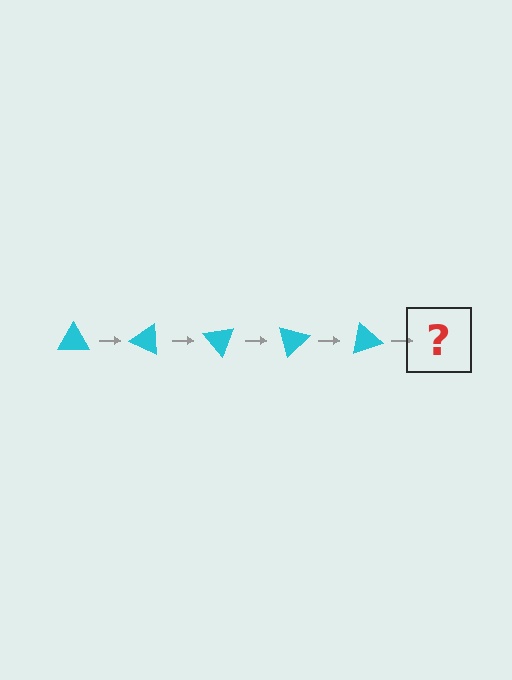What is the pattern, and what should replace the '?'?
The pattern is that the triangle rotates 25 degrees each step. The '?' should be a cyan triangle rotated 125 degrees.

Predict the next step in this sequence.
The next step is a cyan triangle rotated 125 degrees.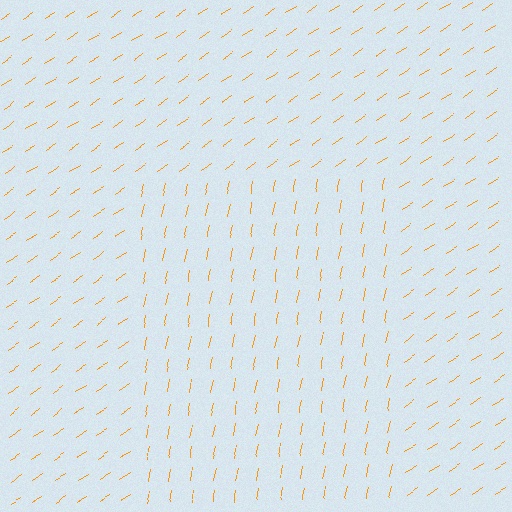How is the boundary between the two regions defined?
The boundary is defined purely by a change in line orientation (approximately 45 degrees difference). All lines are the same color and thickness.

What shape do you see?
I see a rectangle.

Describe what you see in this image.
The image is filled with small orange line segments. A rectangle region in the image has lines oriented differently from the surrounding lines, creating a visible texture boundary.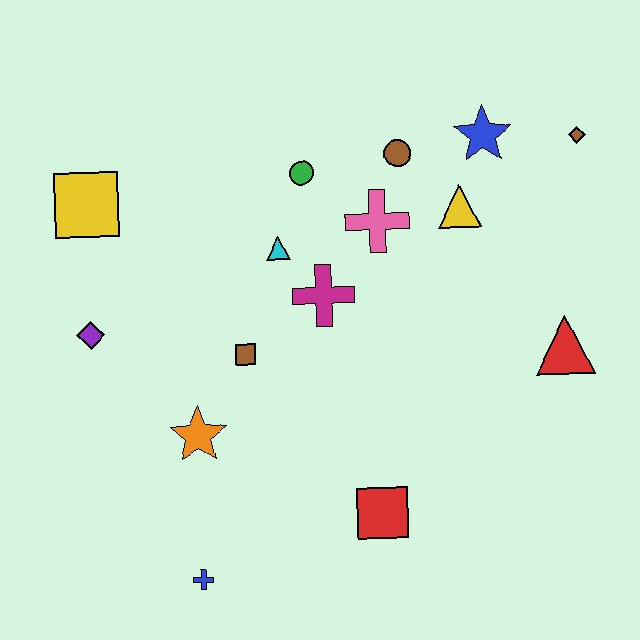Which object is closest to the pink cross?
The brown circle is closest to the pink cross.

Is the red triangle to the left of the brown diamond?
Yes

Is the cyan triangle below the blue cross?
No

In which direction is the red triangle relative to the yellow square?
The red triangle is to the right of the yellow square.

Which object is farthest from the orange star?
The brown diamond is farthest from the orange star.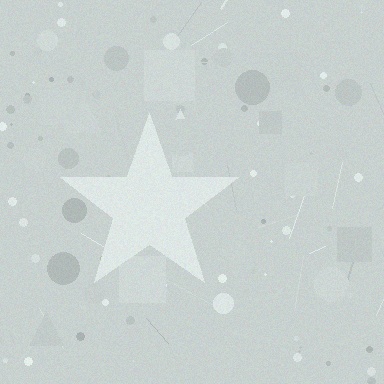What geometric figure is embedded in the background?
A star is embedded in the background.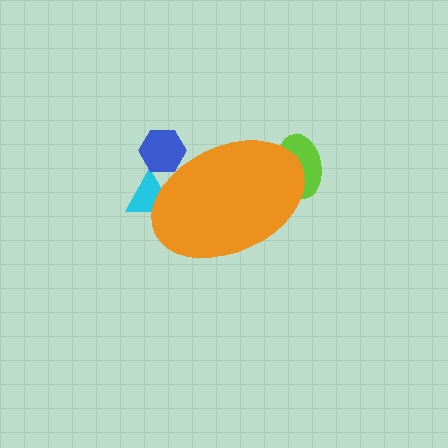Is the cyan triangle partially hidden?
Yes, the cyan triangle is partially hidden behind the orange ellipse.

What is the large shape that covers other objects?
An orange ellipse.